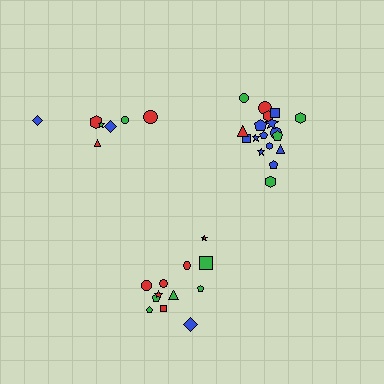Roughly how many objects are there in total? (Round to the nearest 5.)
Roughly 35 objects in total.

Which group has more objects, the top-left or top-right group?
The top-right group.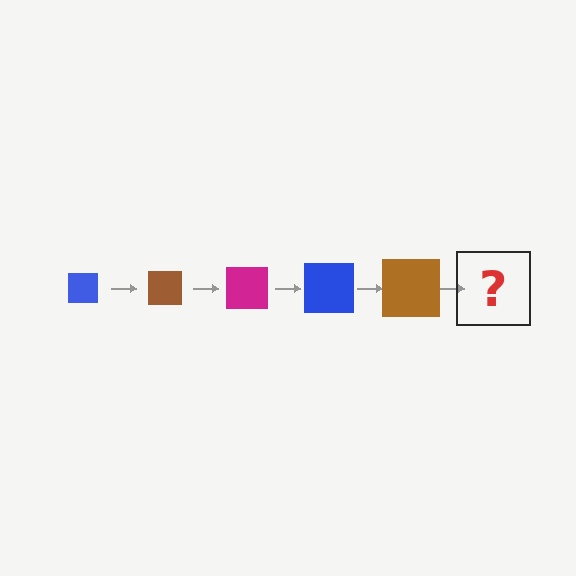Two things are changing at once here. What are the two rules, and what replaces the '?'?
The two rules are that the square grows larger each step and the color cycles through blue, brown, and magenta. The '?' should be a magenta square, larger than the previous one.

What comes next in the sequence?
The next element should be a magenta square, larger than the previous one.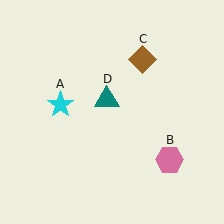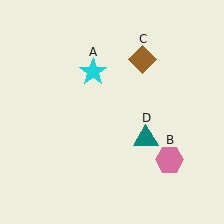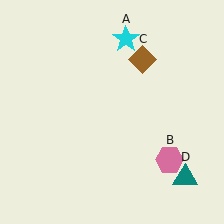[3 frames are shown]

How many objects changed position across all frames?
2 objects changed position: cyan star (object A), teal triangle (object D).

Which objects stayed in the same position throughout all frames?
Pink hexagon (object B) and brown diamond (object C) remained stationary.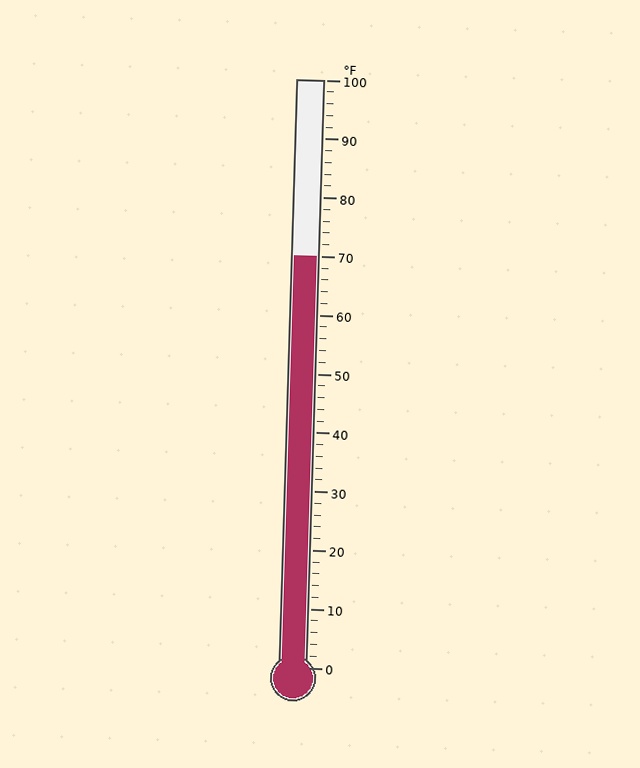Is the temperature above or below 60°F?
The temperature is above 60°F.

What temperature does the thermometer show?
The thermometer shows approximately 70°F.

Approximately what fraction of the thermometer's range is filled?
The thermometer is filled to approximately 70% of its range.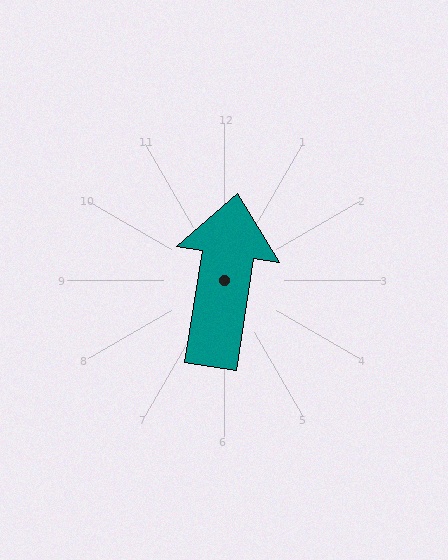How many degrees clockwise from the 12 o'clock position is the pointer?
Approximately 9 degrees.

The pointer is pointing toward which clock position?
Roughly 12 o'clock.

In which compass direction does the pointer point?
North.